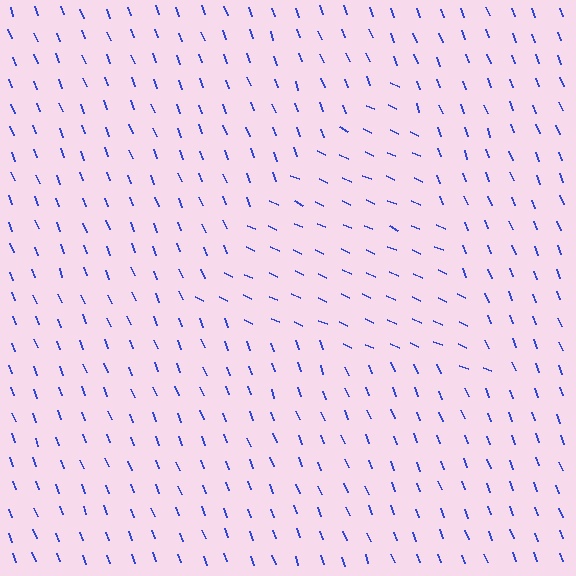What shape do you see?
I see a triangle.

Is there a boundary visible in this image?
Yes, there is a texture boundary formed by a change in line orientation.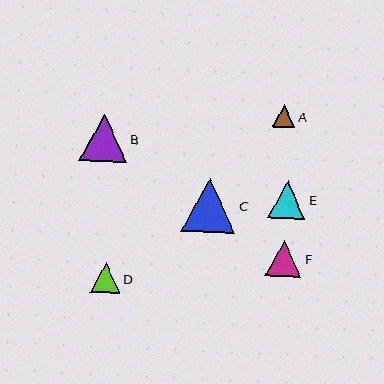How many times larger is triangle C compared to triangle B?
Triangle C is approximately 1.1 times the size of triangle B.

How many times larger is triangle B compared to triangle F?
Triangle B is approximately 1.3 times the size of triangle F.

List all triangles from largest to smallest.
From largest to smallest: C, B, E, F, D, A.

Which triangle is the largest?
Triangle C is the largest with a size of approximately 54 pixels.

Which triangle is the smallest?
Triangle A is the smallest with a size of approximately 22 pixels.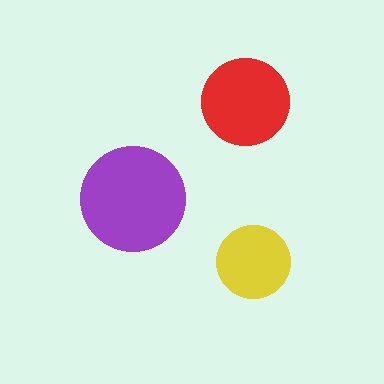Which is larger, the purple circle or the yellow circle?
The purple one.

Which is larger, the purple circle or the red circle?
The purple one.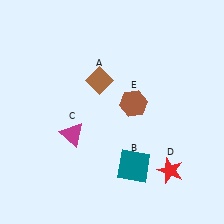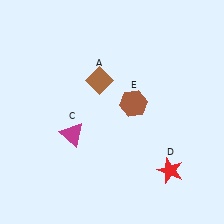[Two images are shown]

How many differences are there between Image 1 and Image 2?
There is 1 difference between the two images.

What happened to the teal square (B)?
The teal square (B) was removed in Image 2. It was in the bottom-right area of Image 1.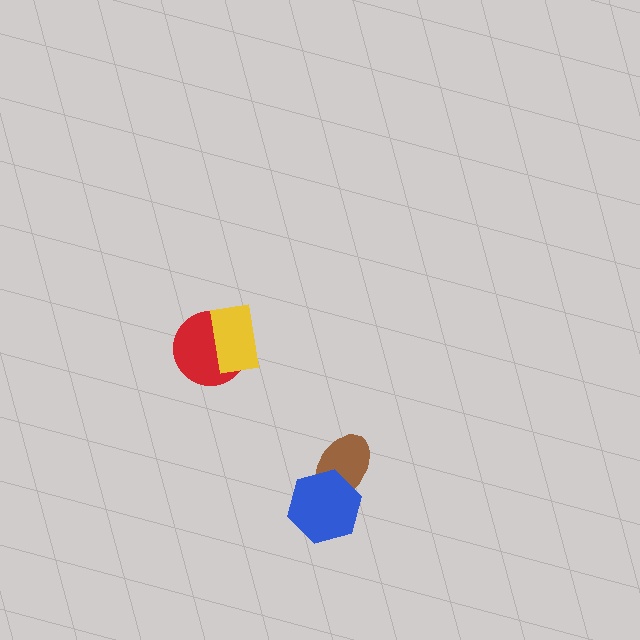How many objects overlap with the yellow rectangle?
1 object overlaps with the yellow rectangle.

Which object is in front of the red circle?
The yellow rectangle is in front of the red circle.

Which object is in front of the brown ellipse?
The blue hexagon is in front of the brown ellipse.